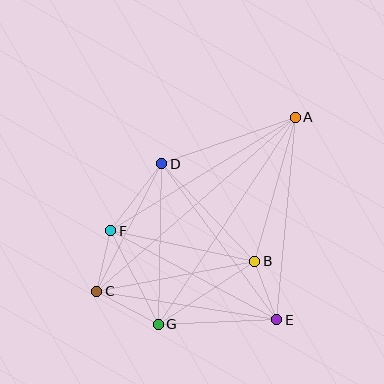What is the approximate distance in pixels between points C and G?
The distance between C and G is approximately 70 pixels.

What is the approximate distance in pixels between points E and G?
The distance between E and G is approximately 119 pixels.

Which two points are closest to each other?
Points C and F are closest to each other.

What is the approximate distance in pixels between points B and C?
The distance between B and C is approximately 161 pixels.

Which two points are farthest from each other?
Points A and C are farthest from each other.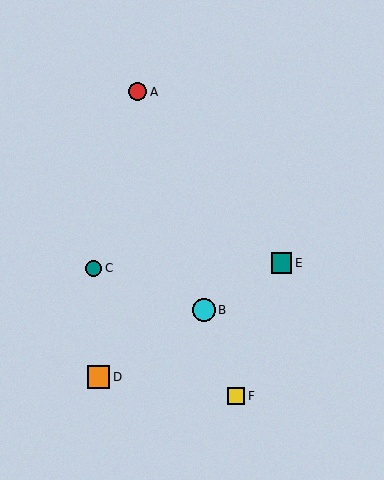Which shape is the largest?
The cyan circle (labeled B) is the largest.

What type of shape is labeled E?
Shape E is a teal square.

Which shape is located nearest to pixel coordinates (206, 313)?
The cyan circle (labeled B) at (204, 310) is nearest to that location.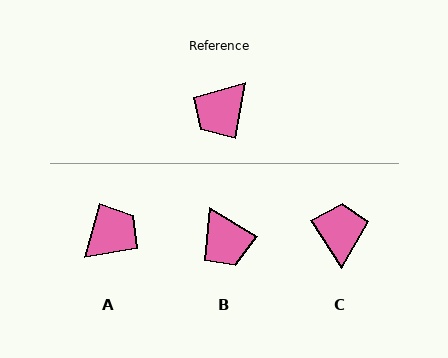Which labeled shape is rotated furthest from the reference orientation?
A, about 174 degrees away.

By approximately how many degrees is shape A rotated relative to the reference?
Approximately 174 degrees counter-clockwise.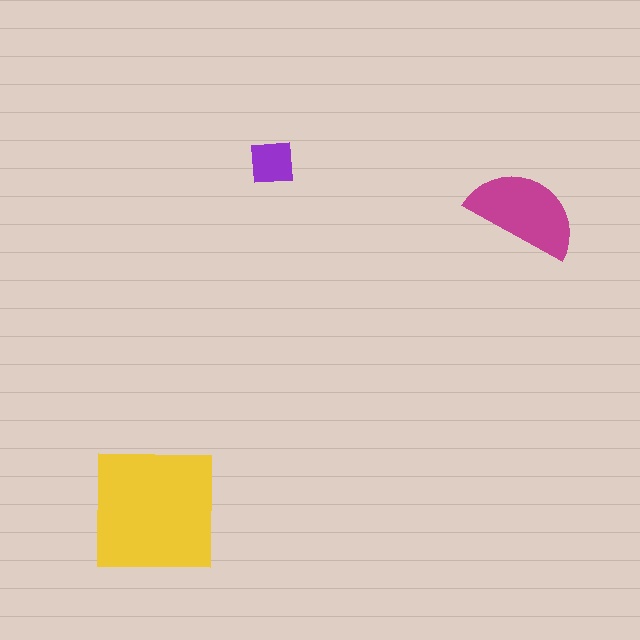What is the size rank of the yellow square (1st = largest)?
1st.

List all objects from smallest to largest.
The purple square, the magenta semicircle, the yellow square.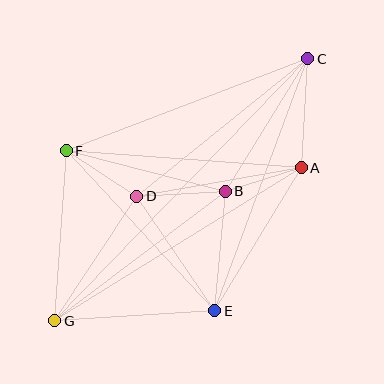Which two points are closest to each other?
Points A and B are closest to each other.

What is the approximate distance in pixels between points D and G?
The distance between D and G is approximately 149 pixels.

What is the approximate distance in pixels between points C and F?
The distance between C and F is approximately 259 pixels.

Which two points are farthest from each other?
Points C and G are farthest from each other.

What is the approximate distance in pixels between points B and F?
The distance between B and F is approximately 164 pixels.